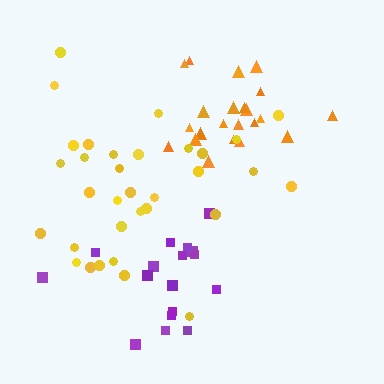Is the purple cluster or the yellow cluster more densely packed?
Purple.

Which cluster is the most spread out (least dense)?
Yellow.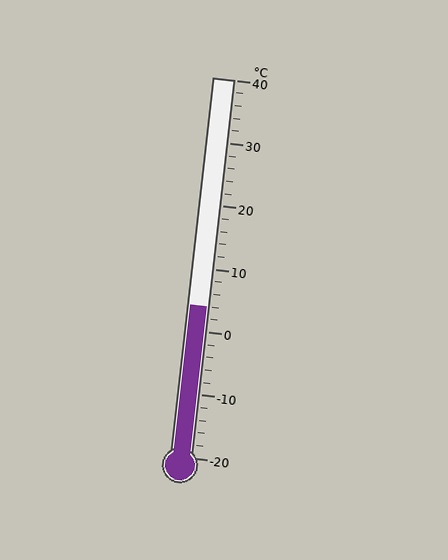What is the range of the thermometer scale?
The thermometer scale ranges from -20°C to 40°C.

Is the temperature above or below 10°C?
The temperature is below 10°C.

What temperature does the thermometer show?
The thermometer shows approximately 4°C.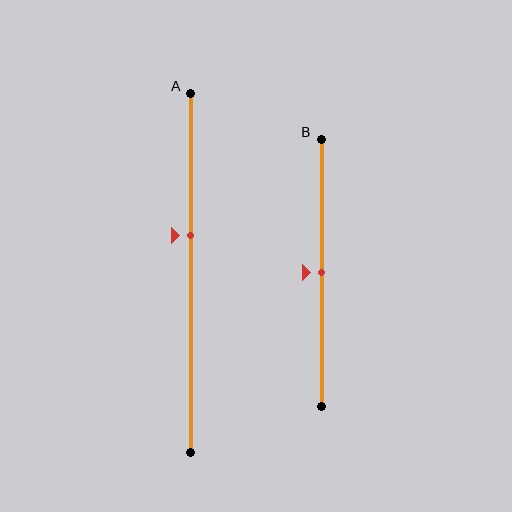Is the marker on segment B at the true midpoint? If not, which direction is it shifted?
Yes, the marker on segment B is at the true midpoint.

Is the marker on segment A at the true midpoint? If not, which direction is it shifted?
No, the marker on segment A is shifted upward by about 10% of the segment length.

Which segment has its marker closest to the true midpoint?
Segment B has its marker closest to the true midpoint.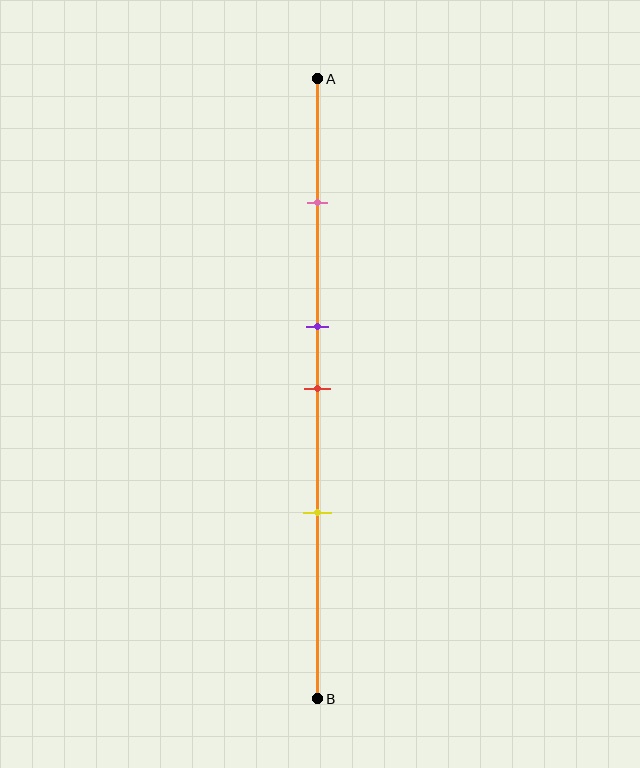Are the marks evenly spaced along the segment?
No, the marks are not evenly spaced.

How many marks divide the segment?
There are 4 marks dividing the segment.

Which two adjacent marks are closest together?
The purple and red marks are the closest adjacent pair.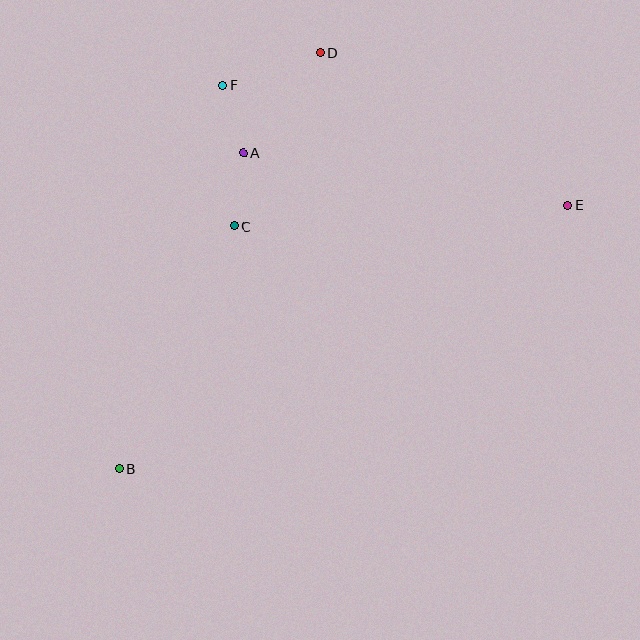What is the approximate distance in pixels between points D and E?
The distance between D and E is approximately 290 pixels.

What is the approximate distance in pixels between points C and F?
The distance between C and F is approximately 141 pixels.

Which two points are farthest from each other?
Points B and E are farthest from each other.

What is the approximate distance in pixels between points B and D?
The distance between B and D is approximately 462 pixels.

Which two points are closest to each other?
Points A and F are closest to each other.